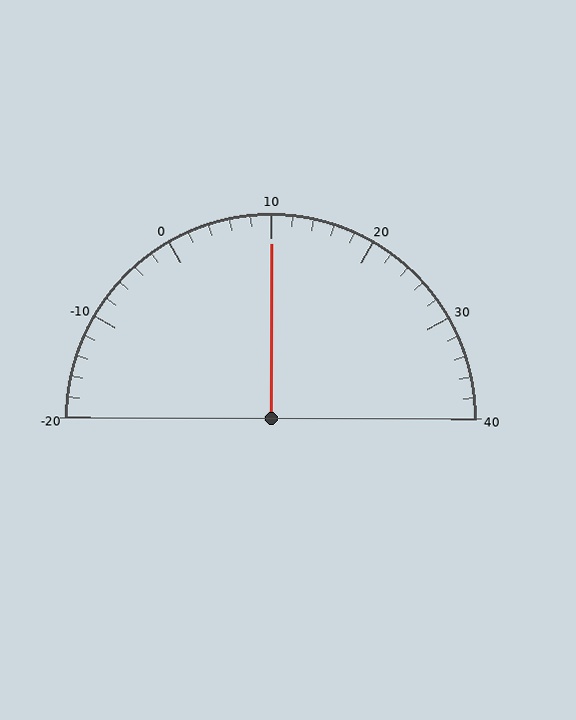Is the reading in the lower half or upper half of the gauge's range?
The reading is in the upper half of the range (-20 to 40).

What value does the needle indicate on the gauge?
The needle indicates approximately 10.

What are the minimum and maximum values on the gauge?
The gauge ranges from -20 to 40.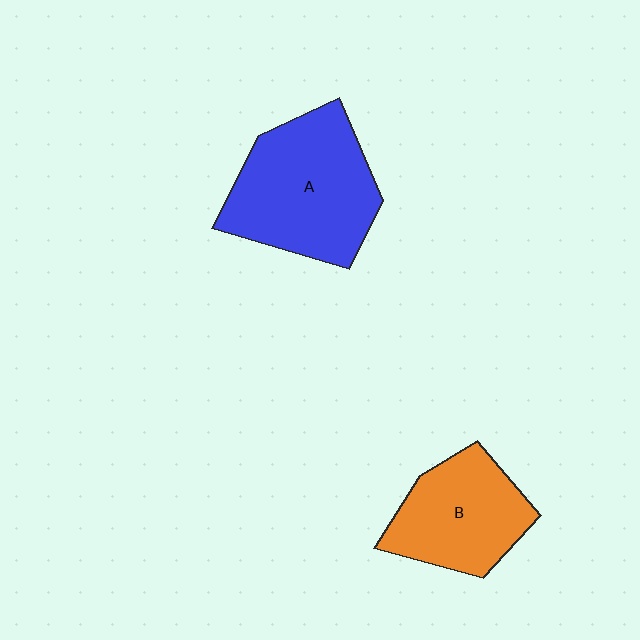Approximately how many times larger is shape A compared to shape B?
Approximately 1.4 times.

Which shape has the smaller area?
Shape B (orange).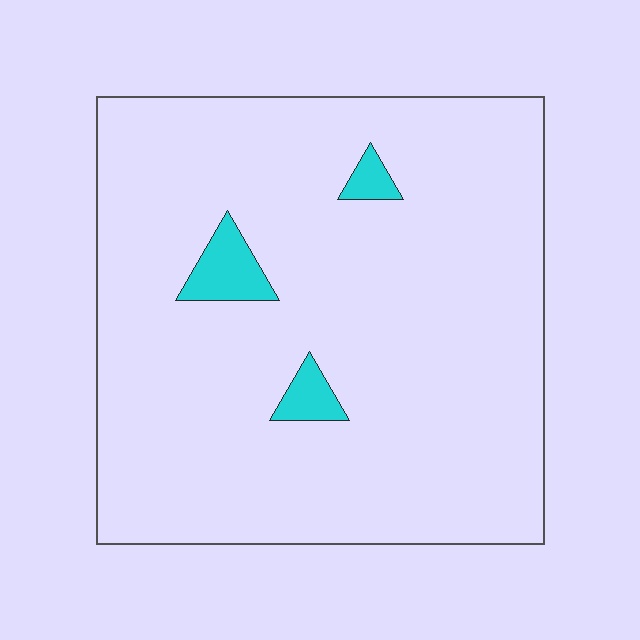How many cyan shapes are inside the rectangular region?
3.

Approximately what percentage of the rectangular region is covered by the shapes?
Approximately 5%.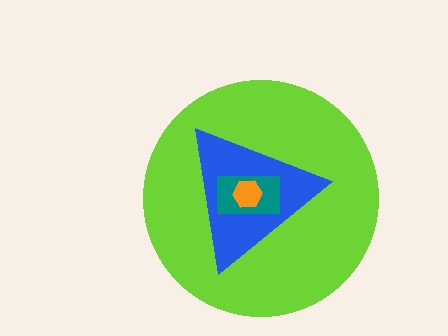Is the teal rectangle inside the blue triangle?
Yes.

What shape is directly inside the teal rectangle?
The orange hexagon.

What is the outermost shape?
The lime circle.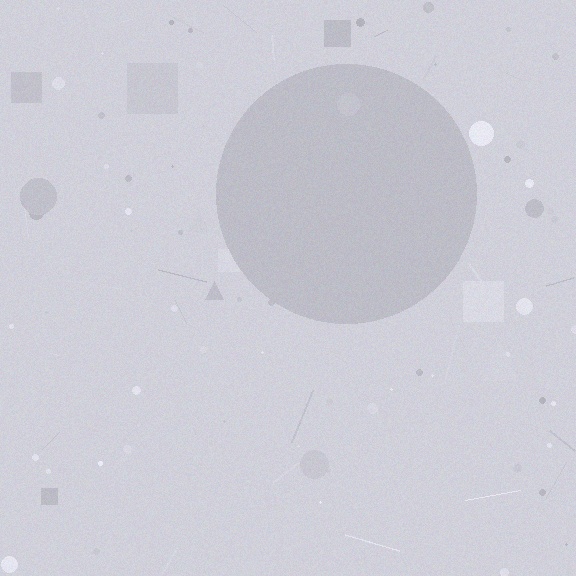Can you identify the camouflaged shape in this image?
The camouflaged shape is a circle.